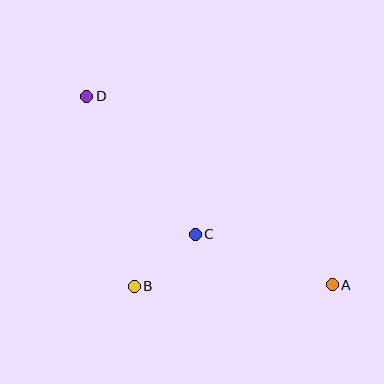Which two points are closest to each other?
Points B and C are closest to each other.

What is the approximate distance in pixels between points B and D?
The distance between B and D is approximately 196 pixels.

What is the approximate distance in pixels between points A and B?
The distance between A and B is approximately 198 pixels.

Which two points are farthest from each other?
Points A and D are farthest from each other.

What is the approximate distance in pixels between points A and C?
The distance between A and C is approximately 146 pixels.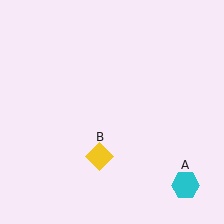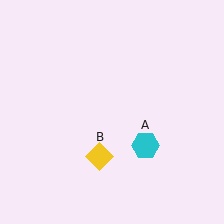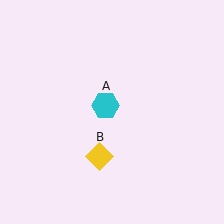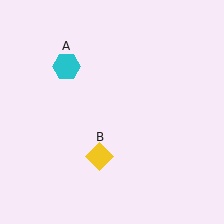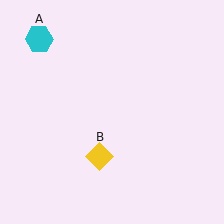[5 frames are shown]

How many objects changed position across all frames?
1 object changed position: cyan hexagon (object A).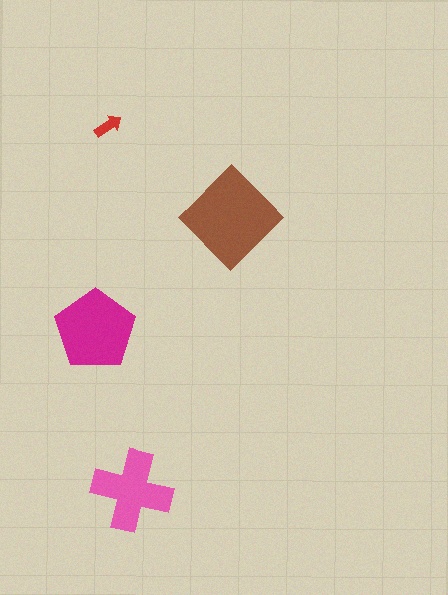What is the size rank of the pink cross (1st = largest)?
3rd.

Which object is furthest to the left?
The magenta pentagon is leftmost.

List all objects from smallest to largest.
The red arrow, the pink cross, the magenta pentagon, the brown diamond.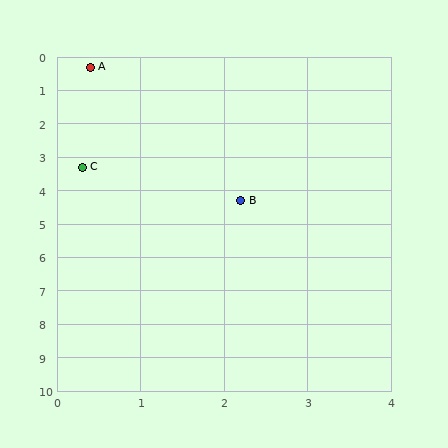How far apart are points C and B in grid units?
Points C and B are about 2.1 grid units apart.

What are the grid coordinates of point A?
Point A is at approximately (0.4, 0.3).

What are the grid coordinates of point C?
Point C is at approximately (0.3, 3.3).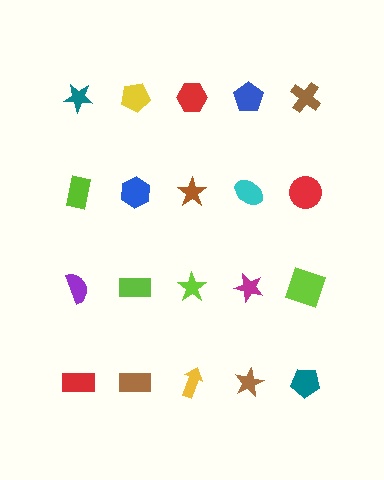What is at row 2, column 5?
A red circle.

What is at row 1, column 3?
A red hexagon.